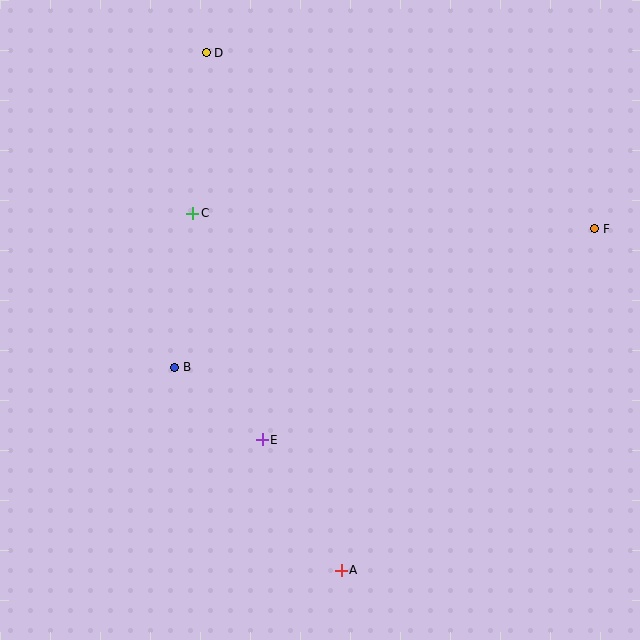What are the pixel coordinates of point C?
Point C is at (193, 213).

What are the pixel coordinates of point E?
Point E is at (262, 440).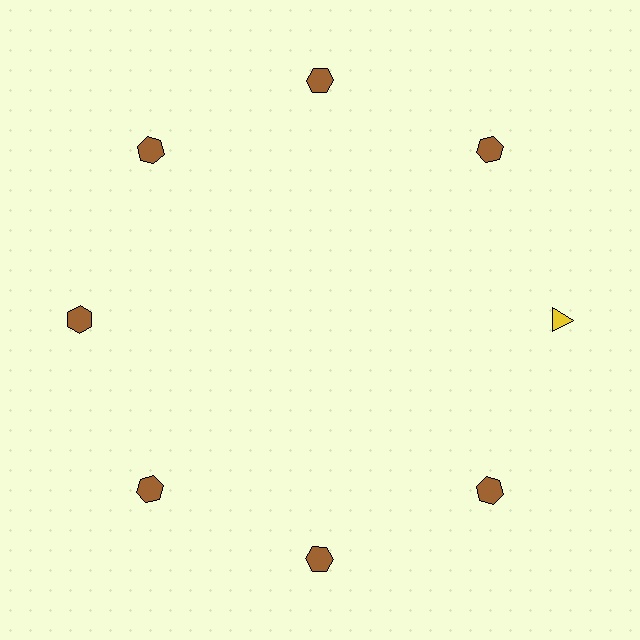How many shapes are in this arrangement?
There are 8 shapes arranged in a ring pattern.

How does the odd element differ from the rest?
It differs in both color (yellow instead of brown) and shape (triangle instead of hexagon).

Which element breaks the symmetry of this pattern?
The yellow triangle at roughly the 3 o'clock position breaks the symmetry. All other shapes are brown hexagons.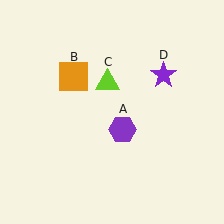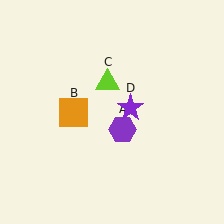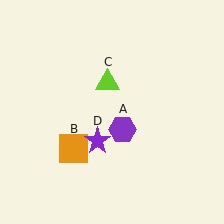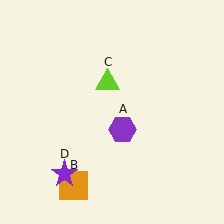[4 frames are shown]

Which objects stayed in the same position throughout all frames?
Purple hexagon (object A) and lime triangle (object C) remained stationary.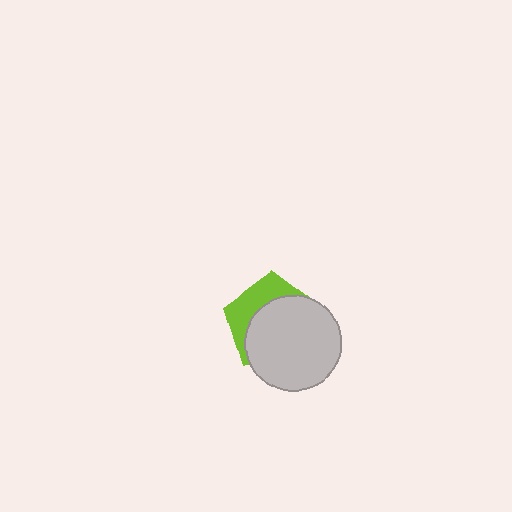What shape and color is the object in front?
The object in front is a light gray circle.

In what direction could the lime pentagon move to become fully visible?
The lime pentagon could move toward the upper-left. That would shift it out from behind the light gray circle entirely.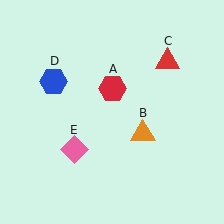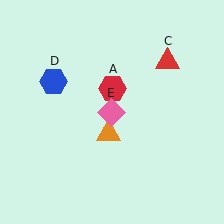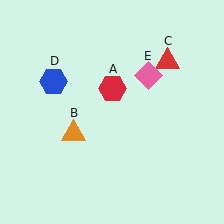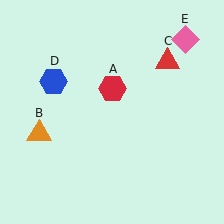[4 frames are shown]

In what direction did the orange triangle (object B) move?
The orange triangle (object B) moved left.